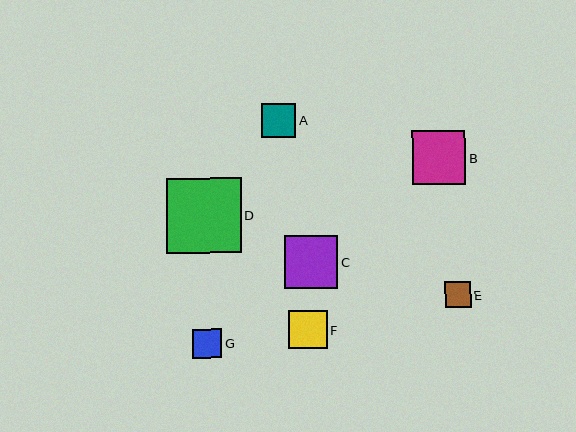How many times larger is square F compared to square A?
Square F is approximately 1.1 times the size of square A.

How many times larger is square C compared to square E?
Square C is approximately 2.0 times the size of square E.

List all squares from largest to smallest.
From largest to smallest: D, B, C, F, A, G, E.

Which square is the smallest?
Square E is the smallest with a size of approximately 26 pixels.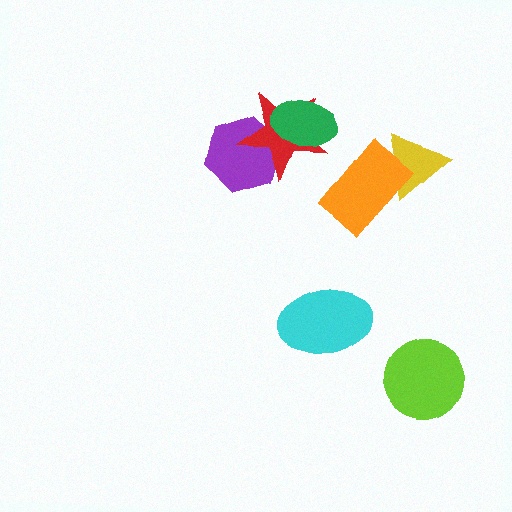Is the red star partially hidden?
Yes, it is partially covered by another shape.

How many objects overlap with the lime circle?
0 objects overlap with the lime circle.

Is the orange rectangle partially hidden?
No, no other shape covers it.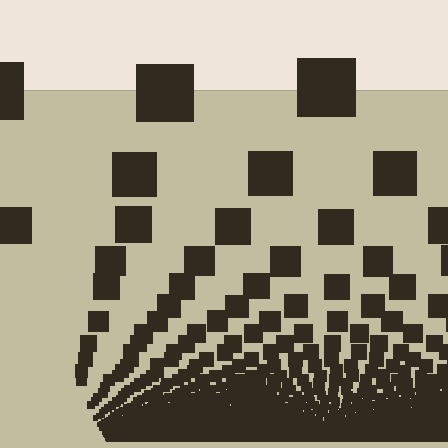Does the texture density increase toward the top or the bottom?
Density increases toward the bottom.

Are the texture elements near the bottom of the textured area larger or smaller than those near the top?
Smaller. The gradient is inverted — elements near the bottom are smaller and denser.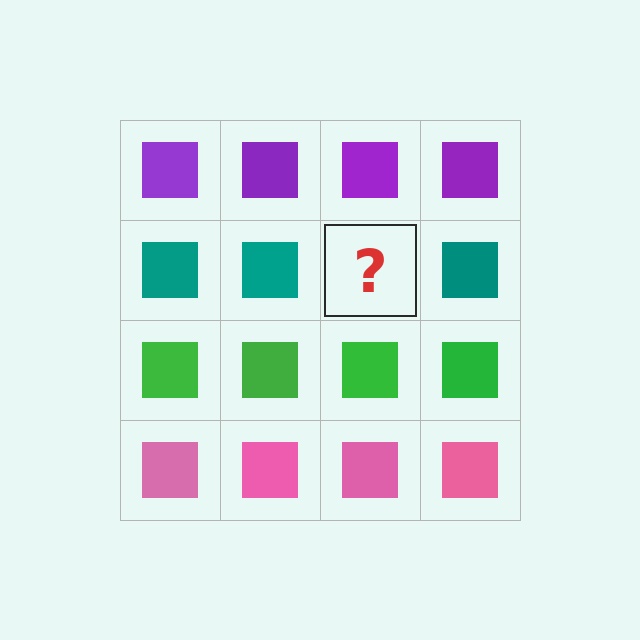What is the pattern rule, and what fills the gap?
The rule is that each row has a consistent color. The gap should be filled with a teal square.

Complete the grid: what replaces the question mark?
The question mark should be replaced with a teal square.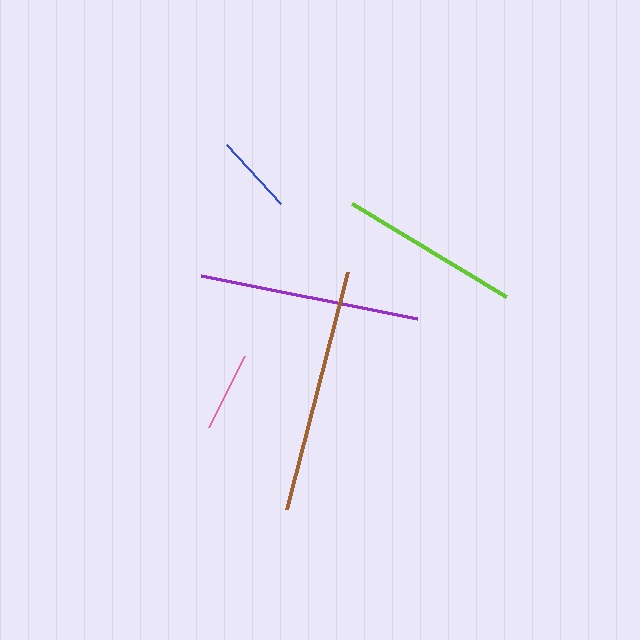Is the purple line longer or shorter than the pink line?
The purple line is longer than the pink line.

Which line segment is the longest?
The brown line is the longest at approximately 245 pixels.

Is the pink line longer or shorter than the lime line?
The lime line is longer than the pink line.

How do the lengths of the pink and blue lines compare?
The pink and blue lines are approximately the same length.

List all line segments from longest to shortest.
From longest to shortest: brown, purple, lime, pink, blue.